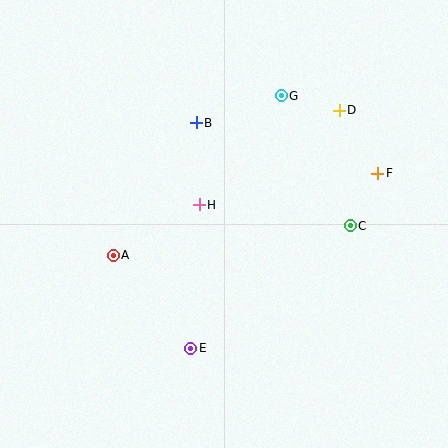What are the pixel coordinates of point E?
Point E is at (191, 348).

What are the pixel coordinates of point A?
Point A is at (113, 255).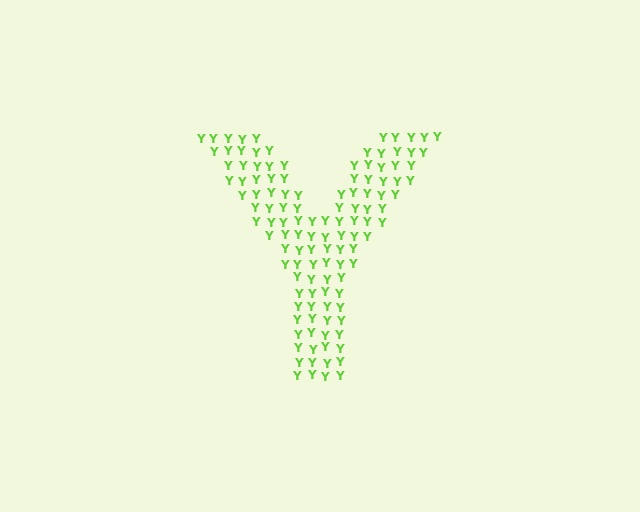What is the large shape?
The large shape is the letter Y.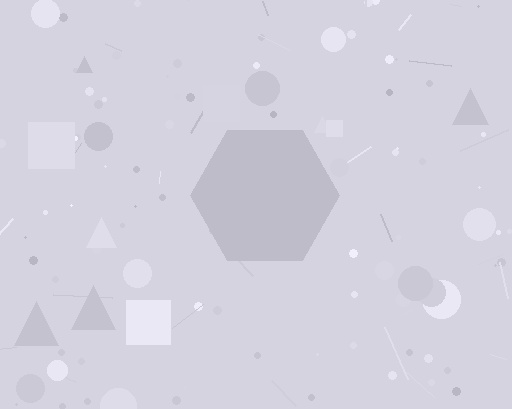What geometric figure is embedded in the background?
A hexagon is embedded in the background.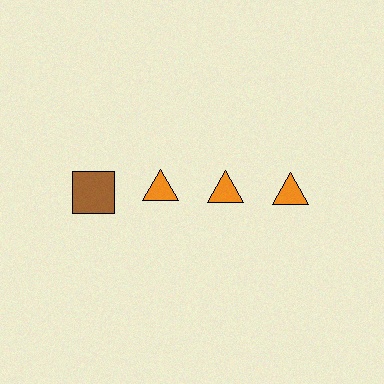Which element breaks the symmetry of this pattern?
The brown square in the top row, leftmost column breaks the symmetry. All other shapes are orange triangles.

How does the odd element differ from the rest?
It differs in both color (brown instead of orange) and shape (square instead of triangle).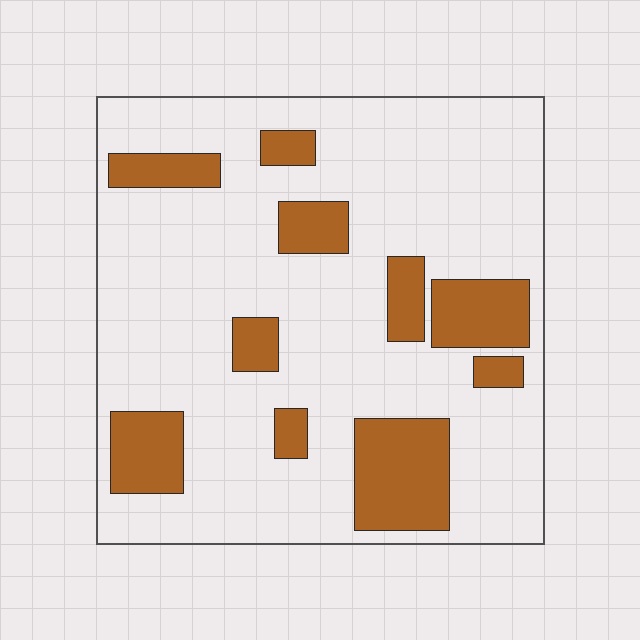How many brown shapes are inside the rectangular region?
10.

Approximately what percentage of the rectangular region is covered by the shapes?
Approximately 20%.